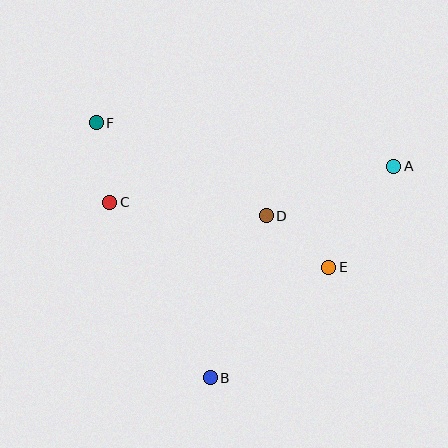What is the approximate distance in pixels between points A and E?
The distance between A and E is approximately 120 pixels.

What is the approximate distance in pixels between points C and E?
The distance between C and E is approximately 229 pixels.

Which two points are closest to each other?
Points C and F are closest to each other.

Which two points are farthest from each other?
Points A and F are farthest from each other.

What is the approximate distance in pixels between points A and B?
The distance between A and B is approximately 279 pixels.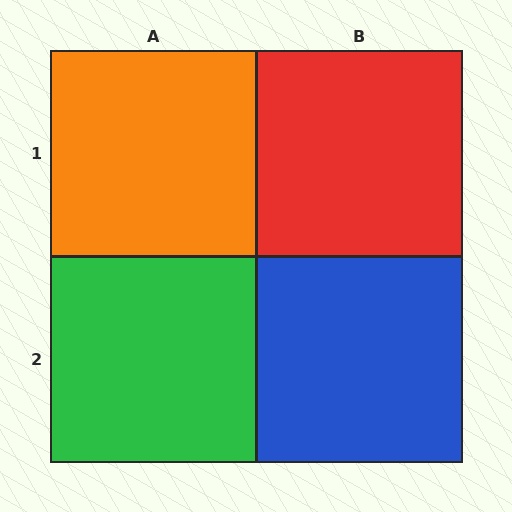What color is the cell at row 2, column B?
Blue.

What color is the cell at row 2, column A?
Green.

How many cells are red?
1 cell is red.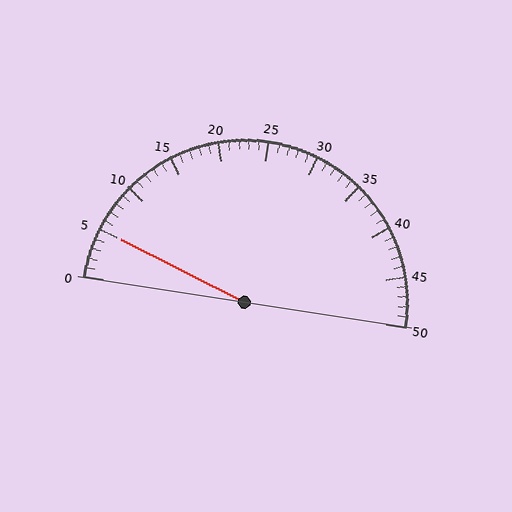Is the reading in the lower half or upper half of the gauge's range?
The reading is in the lower half of the range (0 to 50).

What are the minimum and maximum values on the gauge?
The gauge ranges from 0 to 50.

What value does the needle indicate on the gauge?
The needle indicates approximately 5.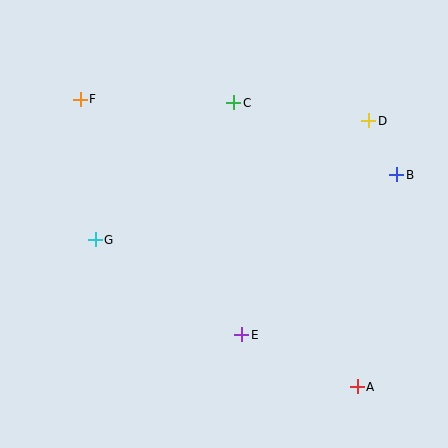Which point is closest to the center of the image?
Point E at (242, 335) is closest to the center.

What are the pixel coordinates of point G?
Point G is at (95, 240).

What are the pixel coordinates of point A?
Point A is at (357, 387).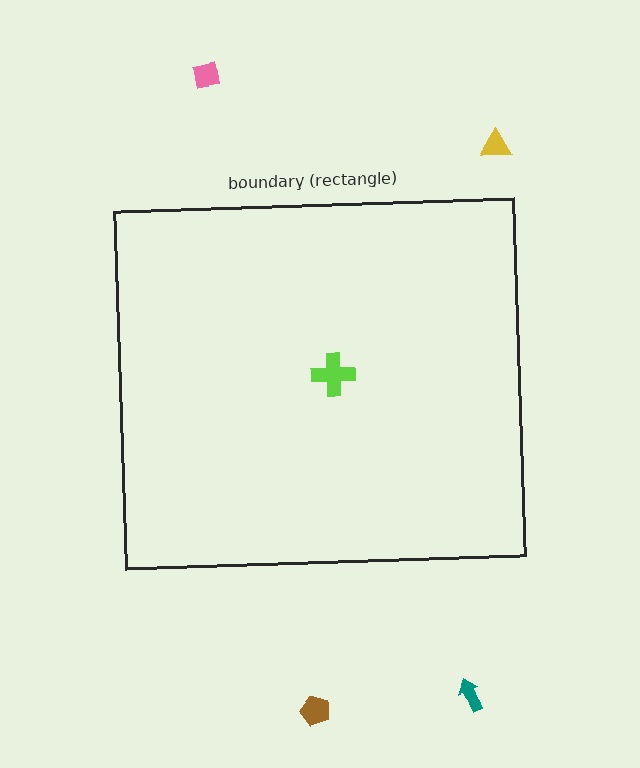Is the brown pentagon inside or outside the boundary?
Outside.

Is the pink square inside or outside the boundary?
Outside.